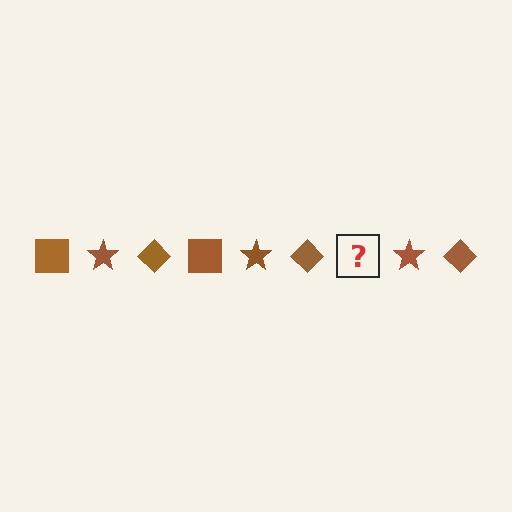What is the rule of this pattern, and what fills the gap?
The rule is that the pattern cycles through square, star, diamond shapes in brown. The gap should be filled with a brown square.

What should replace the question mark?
The question mark should be replaced with a brown square.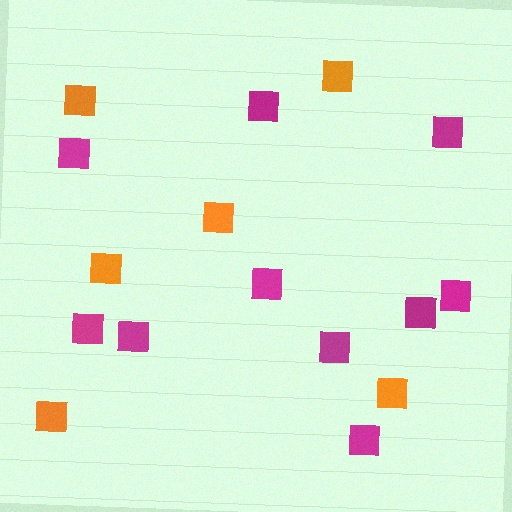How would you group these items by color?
There are 2 groups: one group of orange squares (6) and one group of magenta squares (10).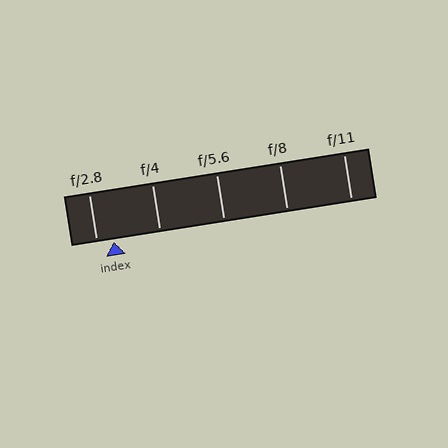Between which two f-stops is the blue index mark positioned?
The index mark is between f/2.8 and f/4.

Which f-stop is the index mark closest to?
The index mark is closest to f/2.8.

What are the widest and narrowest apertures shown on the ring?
The widest aperture shown is f/2.8 and the narrowest is f/11.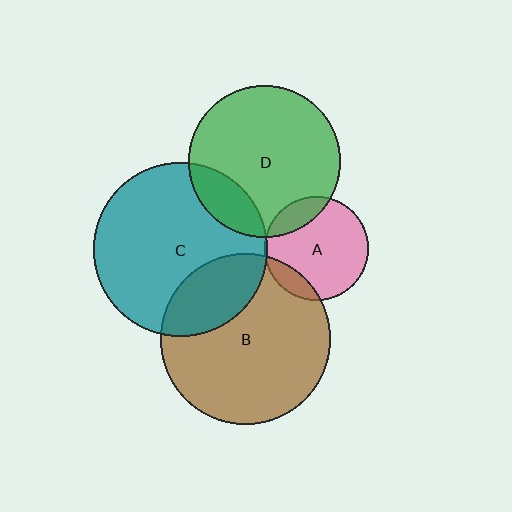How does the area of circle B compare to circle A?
Approximately 2.7 times.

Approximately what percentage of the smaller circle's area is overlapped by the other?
Approximately 5%.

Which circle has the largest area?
Circle C (teal).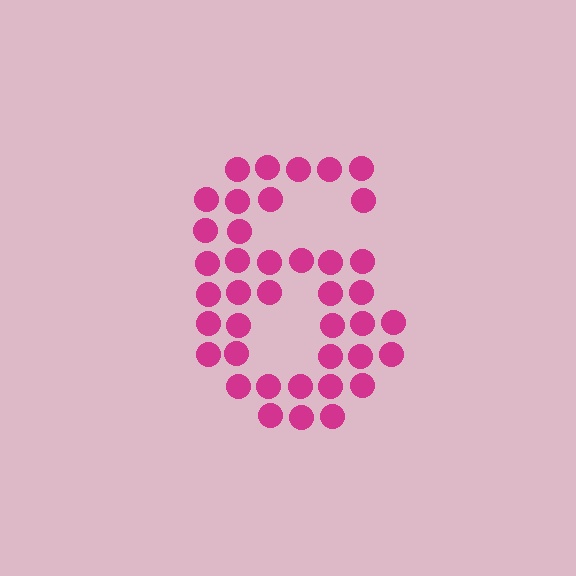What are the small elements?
The small elements are circles.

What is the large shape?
The large shape is the digit 6.